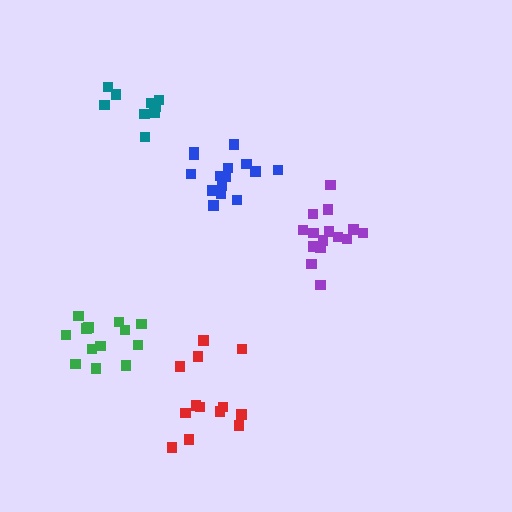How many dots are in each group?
Group 1: 15 dots, Group 2: 13 dots, Group 3: 9 dots, Group 4: 13 dots, Group 5: 15 dots (65 total).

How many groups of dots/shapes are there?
There are 5 groups.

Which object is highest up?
The teal cluster is topmost.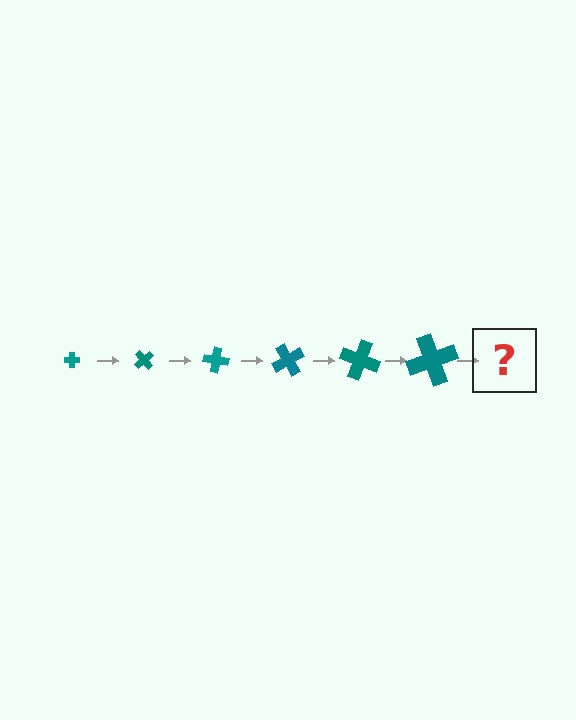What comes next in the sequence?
The next element should be a cross, larger than the previous one and rotated 300 degrees from the start.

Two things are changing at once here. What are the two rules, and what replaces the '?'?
The two rules are that the cross grows larger each step and it rotates 50 degrees each step. The '?' should be a cross, larger than the previous one and rotated 300 degrees from the start.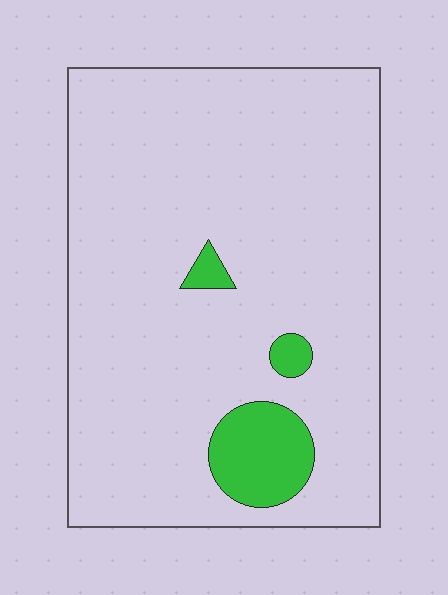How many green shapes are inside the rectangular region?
3.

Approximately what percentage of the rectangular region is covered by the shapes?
Approximately 10%.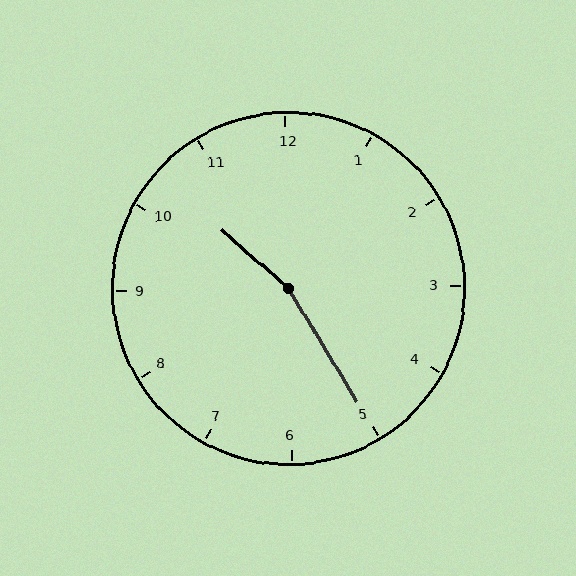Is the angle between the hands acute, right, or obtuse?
It is obtuse.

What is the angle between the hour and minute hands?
Approximately 162 degrees.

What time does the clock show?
10:25.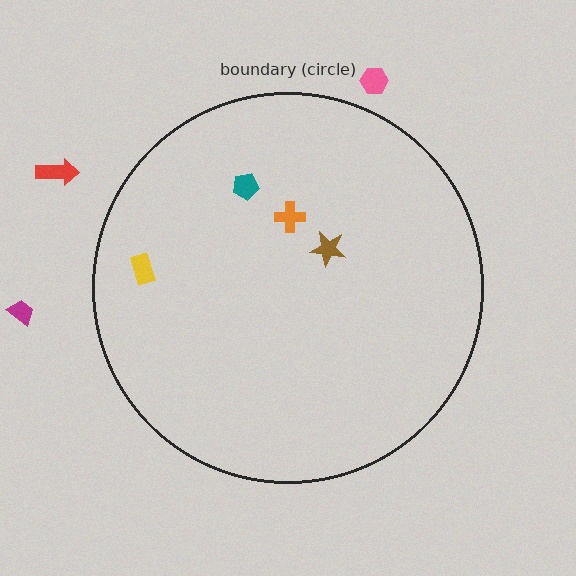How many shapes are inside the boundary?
4 inside, 3 outside.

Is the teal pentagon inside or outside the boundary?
Inside.